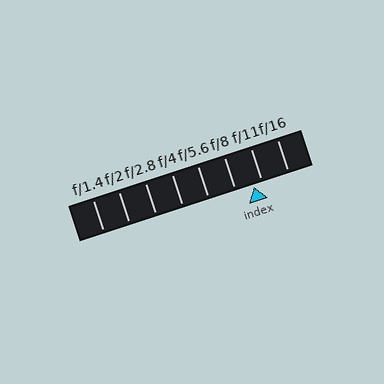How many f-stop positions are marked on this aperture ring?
There are 8 f-stop positions marked.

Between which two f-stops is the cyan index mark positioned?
The index mark is between f/8 and f/11.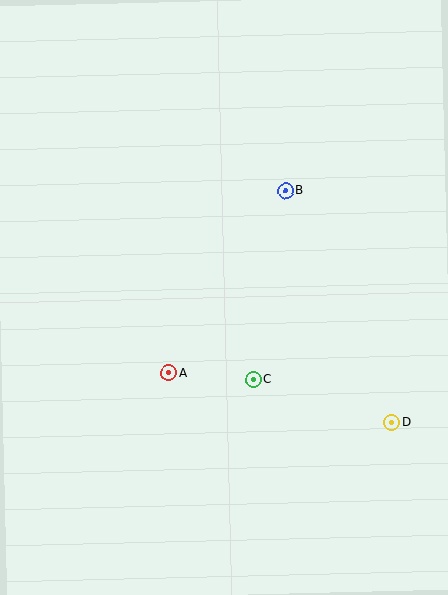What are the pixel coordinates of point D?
Point D is at (392, 422).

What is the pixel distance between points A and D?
The distance between A and D is 228 pixels.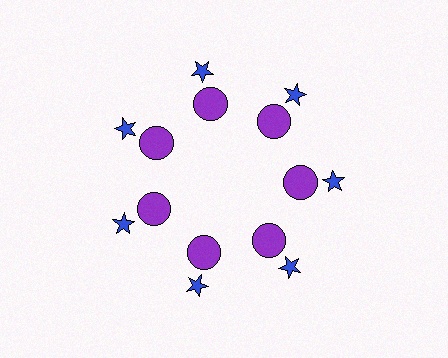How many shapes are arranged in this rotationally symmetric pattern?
There are 14 shapes, arranged in 7 groups of 2.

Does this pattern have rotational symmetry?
Yes, this pattern has 7-fold rotational symmetry. It looks the same after rotating 51 degrees around the center.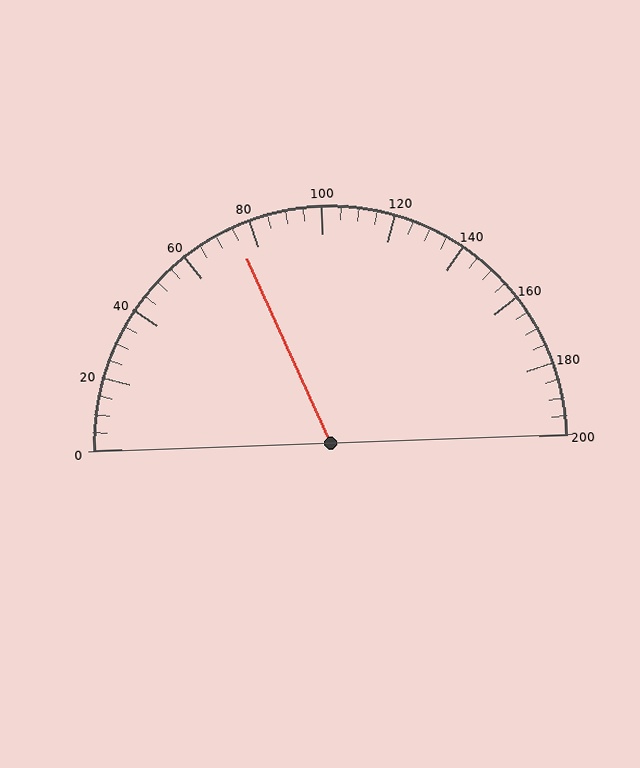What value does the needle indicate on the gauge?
The needle indicates approximately 75.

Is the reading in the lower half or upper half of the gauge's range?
The reading is in the lower half of the range (0 to 200).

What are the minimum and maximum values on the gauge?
The gauge ranges from 0 to 200.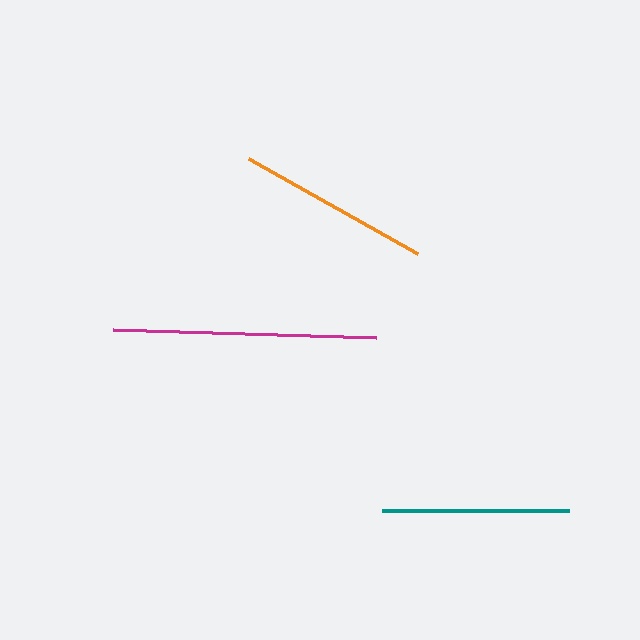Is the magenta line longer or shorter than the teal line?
The magenta line is longer than the teal line.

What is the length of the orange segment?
The orange segment is approximately 194 pixels long.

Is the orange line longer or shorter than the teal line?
The orange line is longer than the teal line.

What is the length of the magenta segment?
The magenta segment is approximately 263 pixels long.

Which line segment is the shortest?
The teal line is the shortest at approximately 187 pixels.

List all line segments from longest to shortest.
From longest to shortest: magenta, orange, teal.